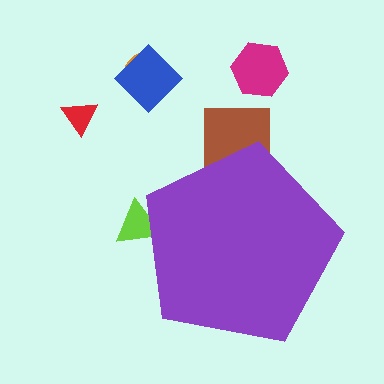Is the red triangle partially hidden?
No, the red triangle is fully visible.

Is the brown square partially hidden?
Yes, the brown square is partially hidden behind the purple pentagon.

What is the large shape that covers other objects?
A purple pentagon.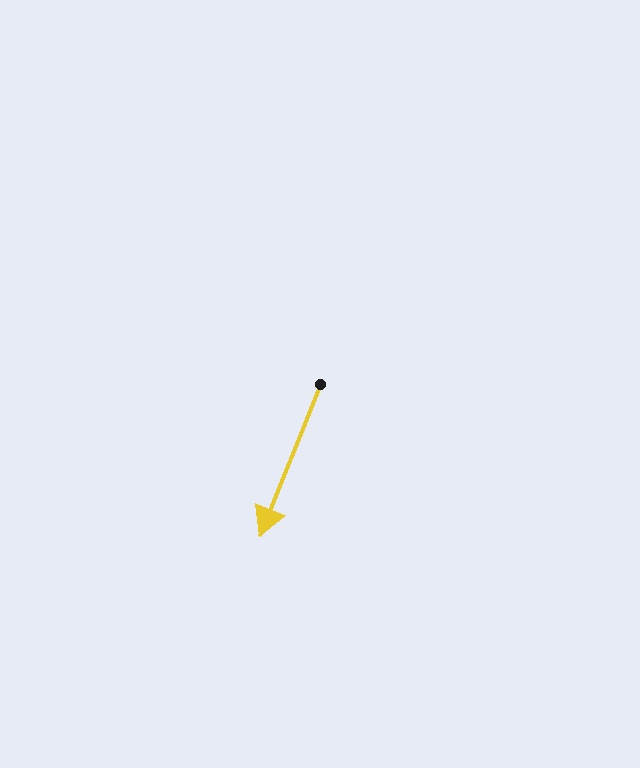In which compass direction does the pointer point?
South.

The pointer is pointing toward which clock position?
Roughly 7 o'clock.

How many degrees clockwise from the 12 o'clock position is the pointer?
Approximately 202 degrees.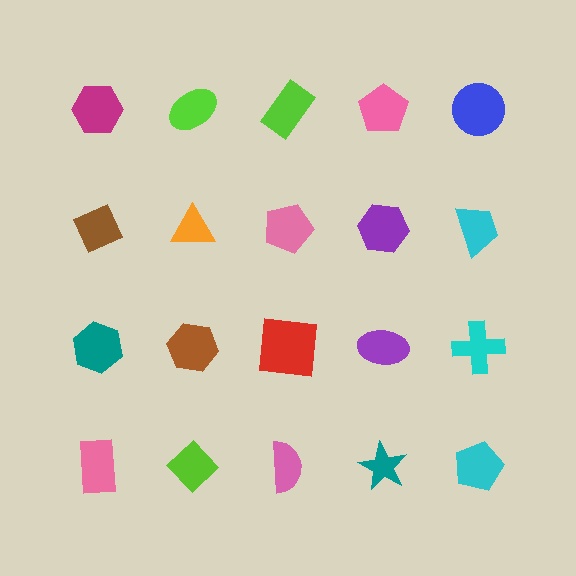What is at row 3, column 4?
A purple ellipse.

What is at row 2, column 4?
A purple hexagon.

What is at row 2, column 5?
A cyan trapezoid.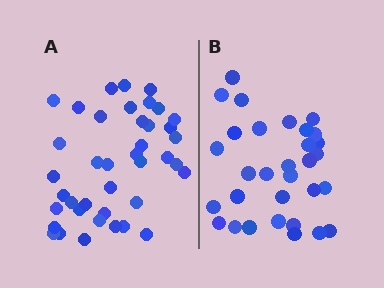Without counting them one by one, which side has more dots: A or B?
Region A (the left region) has more dots.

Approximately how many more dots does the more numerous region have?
Region A has roughly 8 or so more dots than region B.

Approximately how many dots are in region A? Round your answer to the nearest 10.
About 40 dots.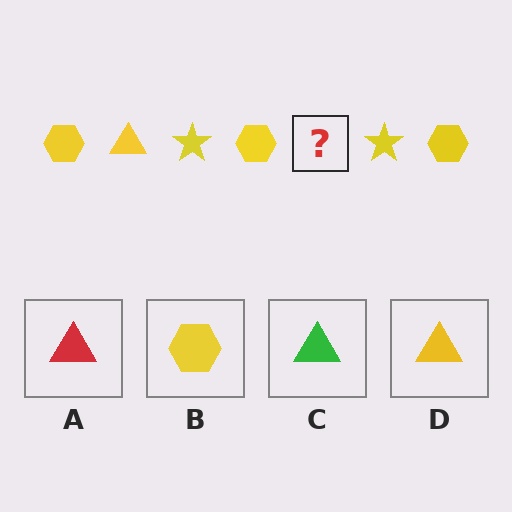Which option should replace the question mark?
Option D.